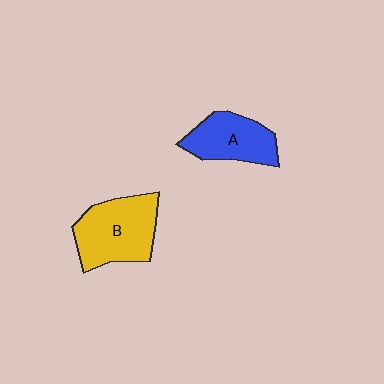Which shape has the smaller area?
Shape A (blue).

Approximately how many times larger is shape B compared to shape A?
Approximately 1.3 times.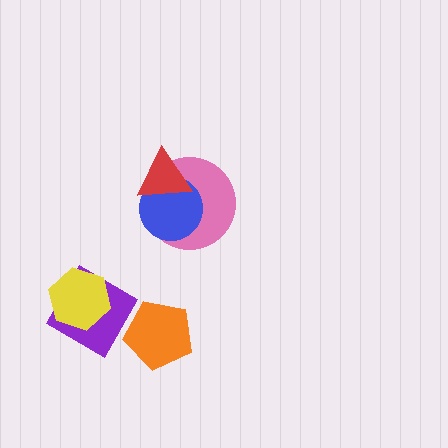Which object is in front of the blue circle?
The red triangle is in front of the blue circle.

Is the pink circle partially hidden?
Yes, it is partially covered by another shape.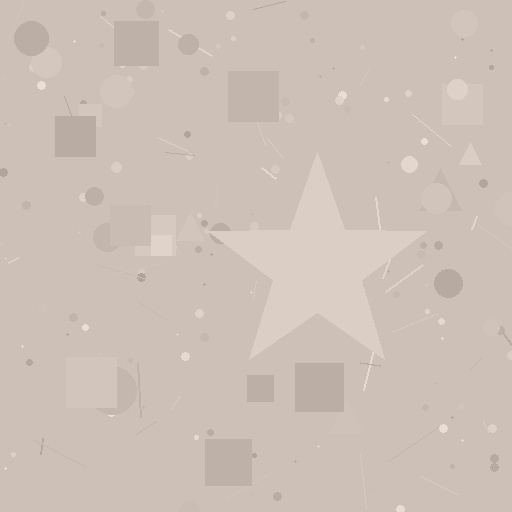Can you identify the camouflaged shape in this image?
The camouflaged shape is a star.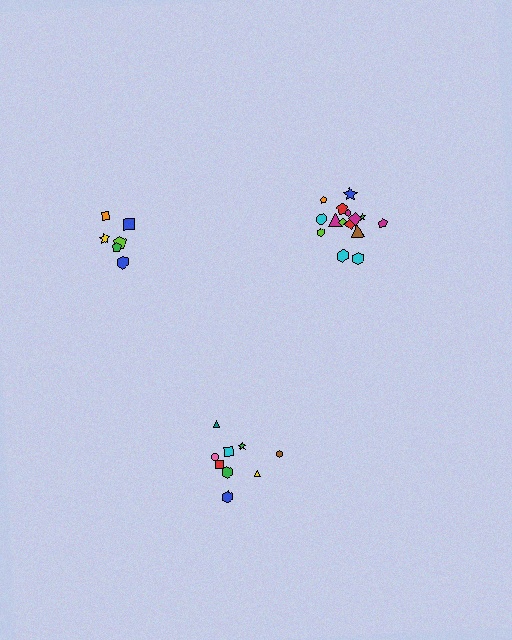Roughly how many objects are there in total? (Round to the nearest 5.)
Roughly 30 objects in total.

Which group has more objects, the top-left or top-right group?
The top-right group.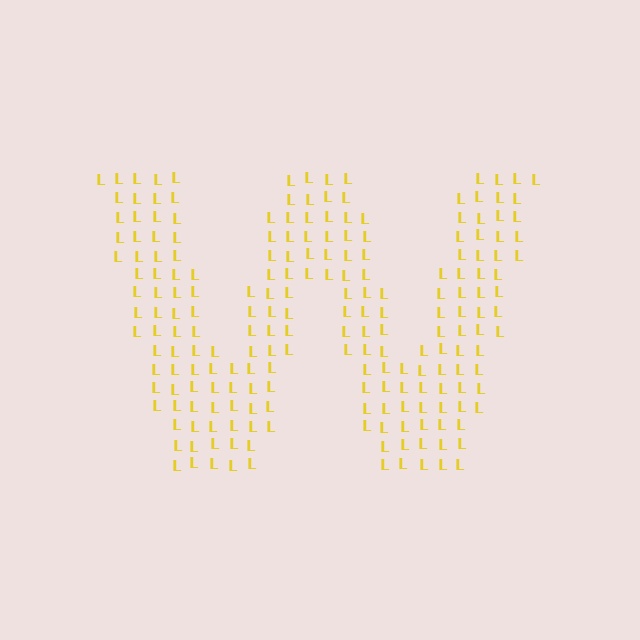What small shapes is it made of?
It is made of small letter L's.